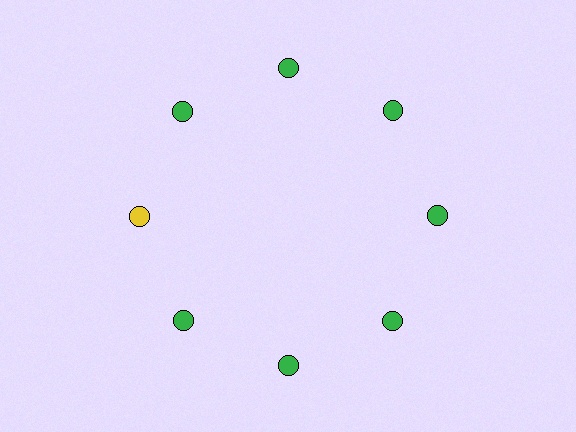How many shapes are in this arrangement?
There are 8 shapes arranged in a ring pattern.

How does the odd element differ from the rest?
It has a different color: yellow instead of green.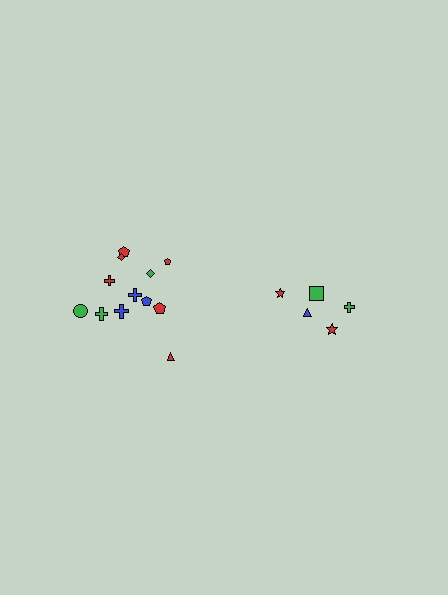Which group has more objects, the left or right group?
The left group.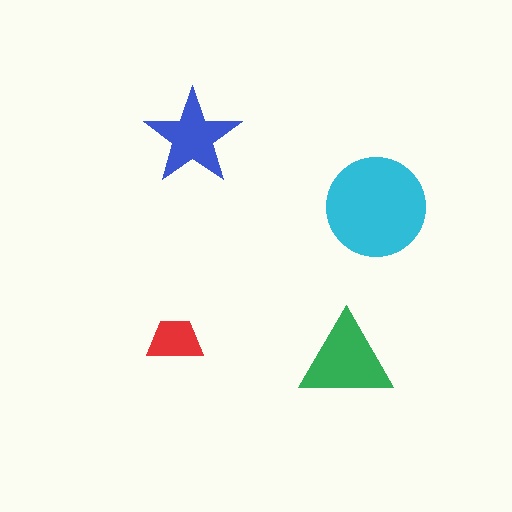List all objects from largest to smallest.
The cyan circle, the green triangle, the blue star, the red trapezoid.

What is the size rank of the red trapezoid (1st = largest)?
4th.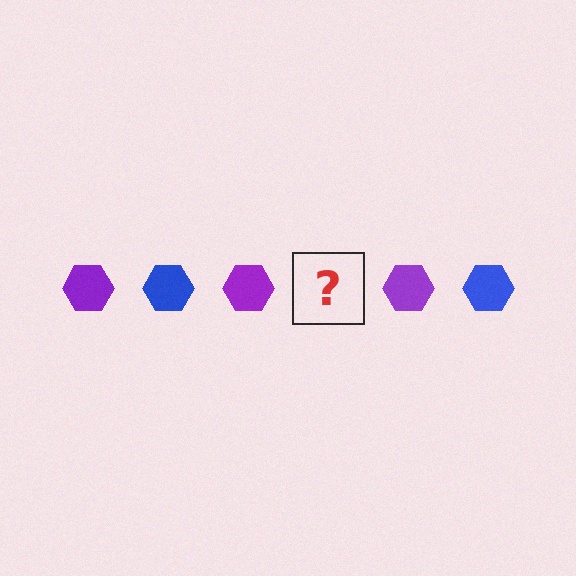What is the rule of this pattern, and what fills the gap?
The rule is that the pattern cycles through purple, blue hexagons. The gap should be filled with a blue hexagon.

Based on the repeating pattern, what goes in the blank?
The blank should be a blue hexagon.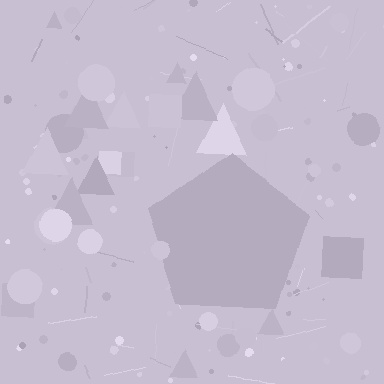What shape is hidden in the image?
A pentagon is hidden in the image.